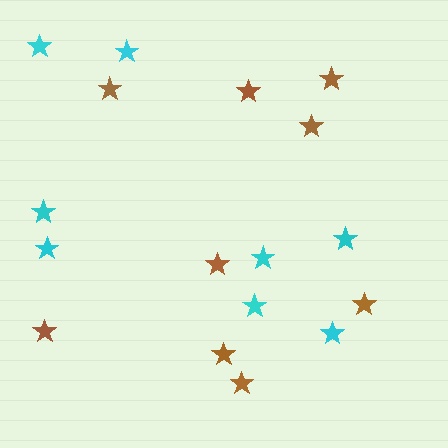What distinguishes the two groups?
There are 2 groups: one group of cyan stars (8) and one group of brown stars (9).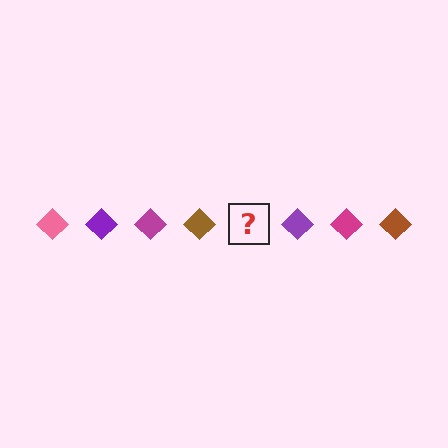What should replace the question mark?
The question mark should be replaced with a pink diamond.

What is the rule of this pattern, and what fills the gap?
The rule is that the pattern cycles through pink, purple, magenta, brown diamonds. The gap should be filled with a pink diamond.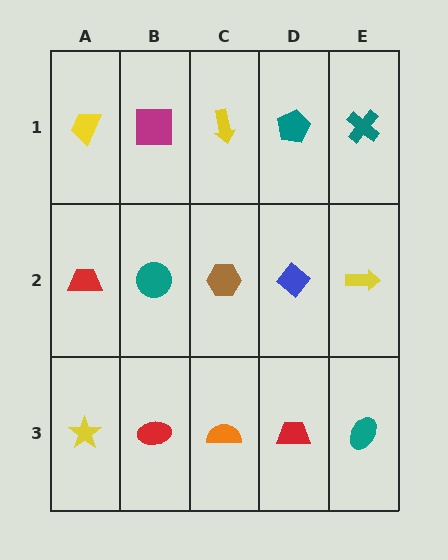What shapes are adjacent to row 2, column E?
A teal cross (row 1, column E), a teal ellipse (row 3, column E), a blue diamond (row 2, column D).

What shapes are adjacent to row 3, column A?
A red trapezoid (row 2, column A), a red ellipse (row 3, column B).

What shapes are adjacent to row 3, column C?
A brown hexagon (row 2, column C), a red ellipse (row 3, column B), a red trapezoid (row 3, column D).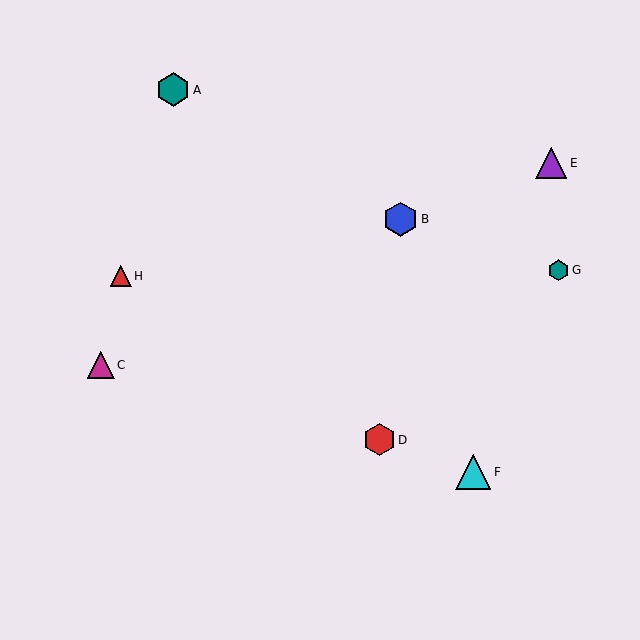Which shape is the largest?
The cyan triangle (labeled F) is the largest.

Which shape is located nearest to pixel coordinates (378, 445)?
The red hexagon (labeled D) at (379, 440) is nearest to that location.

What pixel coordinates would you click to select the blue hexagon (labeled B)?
Click at (401, 219) to select the blue hexagon B.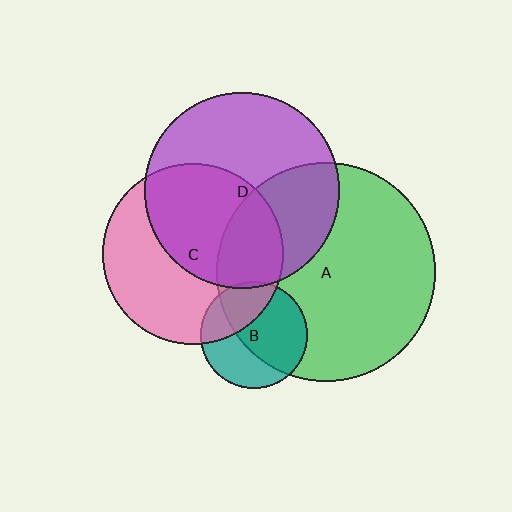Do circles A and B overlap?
Yes.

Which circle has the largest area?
Circle A (green).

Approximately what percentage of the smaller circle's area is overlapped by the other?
Approximately 60%.